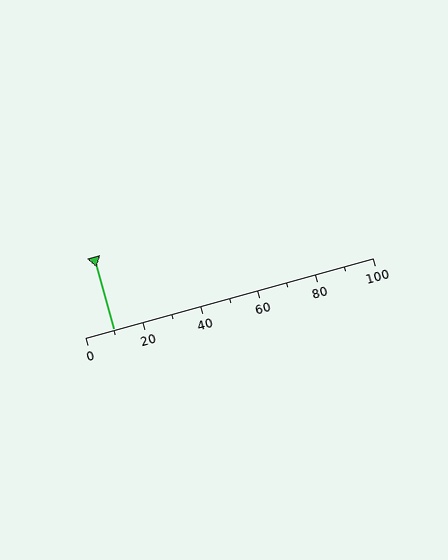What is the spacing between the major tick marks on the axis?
The major ticks are spaced 20 apart.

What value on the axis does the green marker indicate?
The marker indicates approximately 10.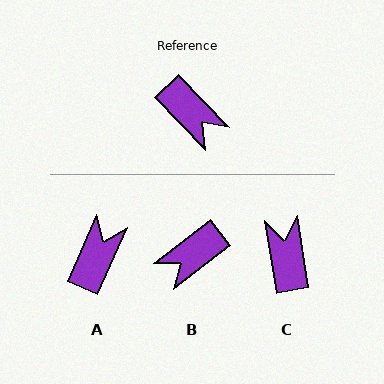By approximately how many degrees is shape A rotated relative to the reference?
Approximately 112 degrees counter-clockwise.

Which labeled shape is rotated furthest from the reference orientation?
C, about 145 degrees away.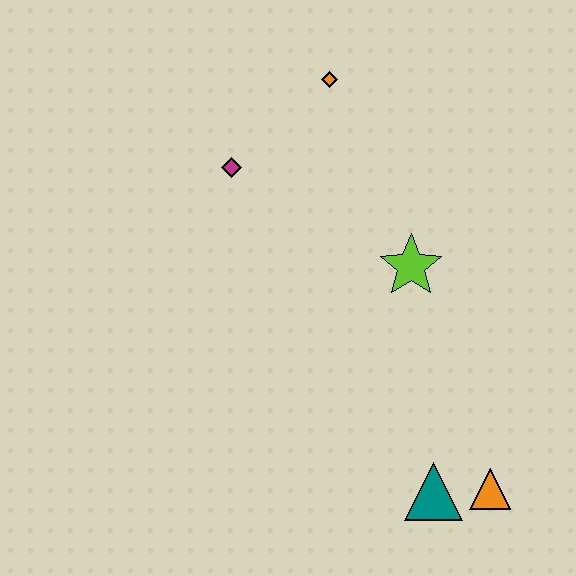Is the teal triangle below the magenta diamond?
Yes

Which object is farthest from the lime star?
The orange triangle is farthest from the lime star.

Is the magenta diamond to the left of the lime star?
Yes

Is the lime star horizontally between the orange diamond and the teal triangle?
Yes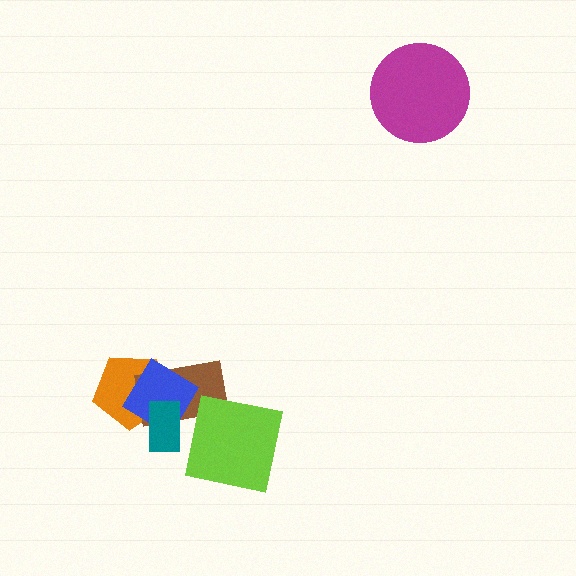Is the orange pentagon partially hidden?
Yes, it is partially covered by another shape.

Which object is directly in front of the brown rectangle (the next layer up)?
The blue diamond is directly in front of the brown rectangle.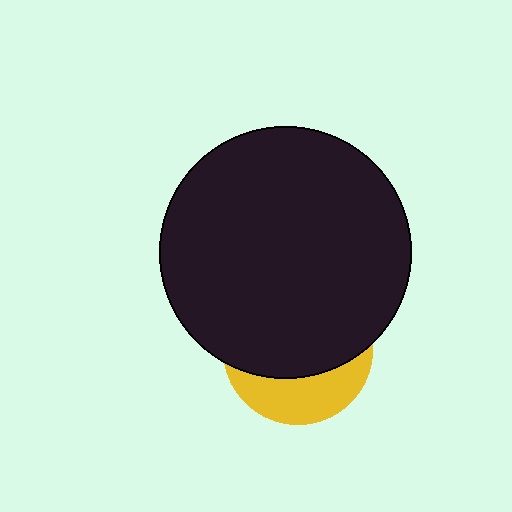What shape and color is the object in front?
The object in front is a black circle.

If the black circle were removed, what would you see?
You would see the complete yellow circle.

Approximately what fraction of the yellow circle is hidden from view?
Roughly 67% of the yellow circle is hidden behind the black circle.